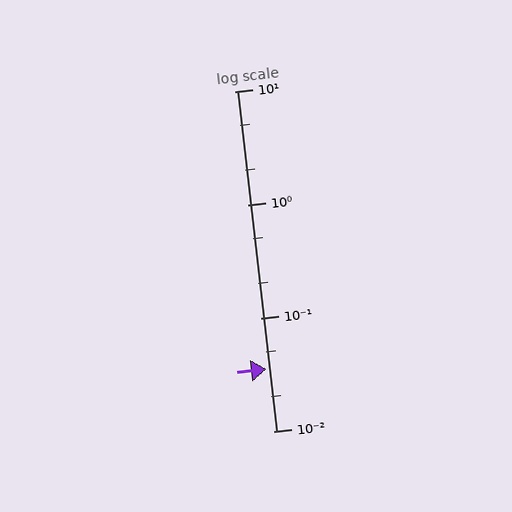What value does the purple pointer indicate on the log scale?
The pointer indicates approximately 0.035.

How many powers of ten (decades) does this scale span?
The scale spans 3 decades, from 0.01 to 10.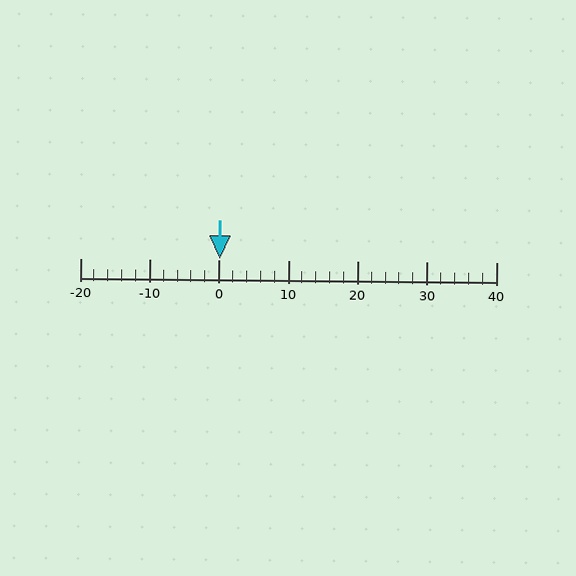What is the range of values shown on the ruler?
The ruler shows values from -20 to 40.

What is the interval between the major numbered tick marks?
The major tick marks are spaced 10 units apart.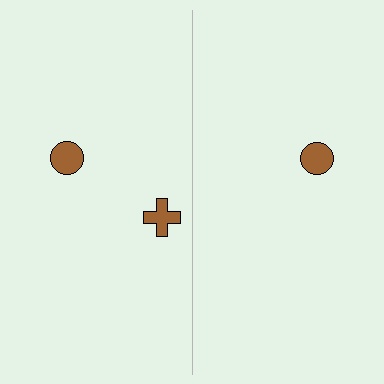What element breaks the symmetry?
A brown cross is missing from the right side.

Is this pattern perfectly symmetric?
No, the pattern is not perfectly symmetric. A brown cross is missing from the right side.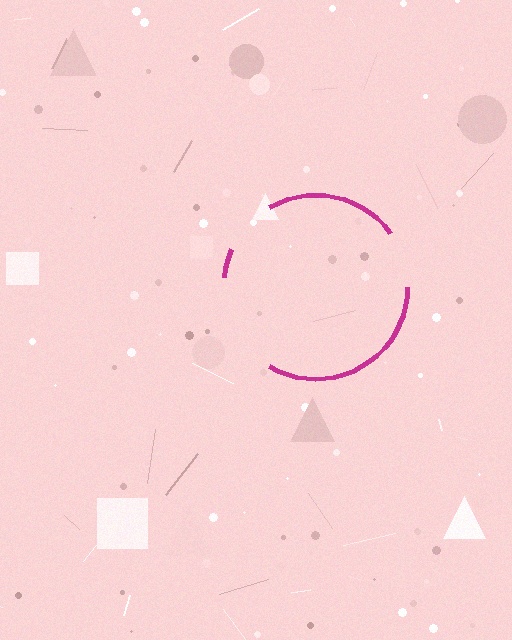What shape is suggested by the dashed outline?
The dashed outline suggests a circle.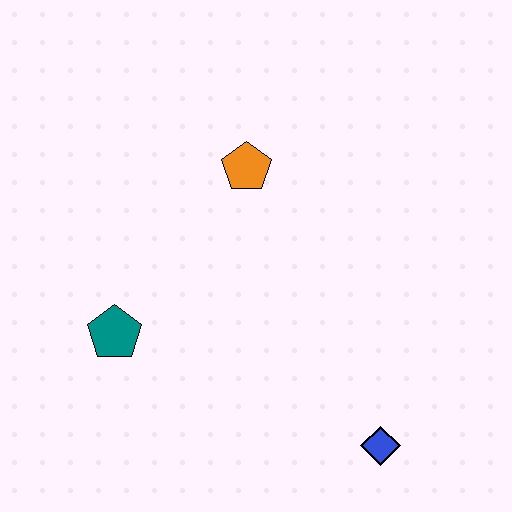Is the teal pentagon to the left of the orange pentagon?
Yes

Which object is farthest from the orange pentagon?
The blue diamond is farthest from the orange pentagon.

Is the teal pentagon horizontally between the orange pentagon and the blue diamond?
No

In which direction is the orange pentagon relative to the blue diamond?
The orange pentagon is above the blue diamond.